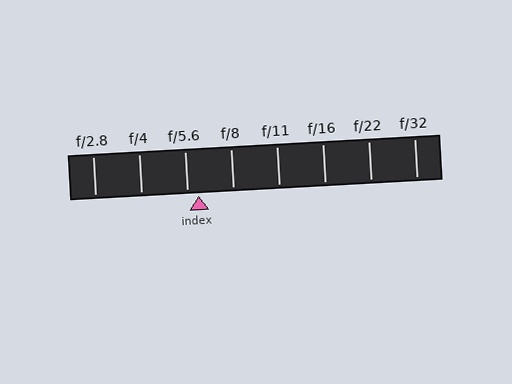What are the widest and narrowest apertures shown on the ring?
The widest aperture shown is f/2.8 and the narrowest is f/32.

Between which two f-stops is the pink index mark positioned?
The index mark is between f/5.6 and f/8.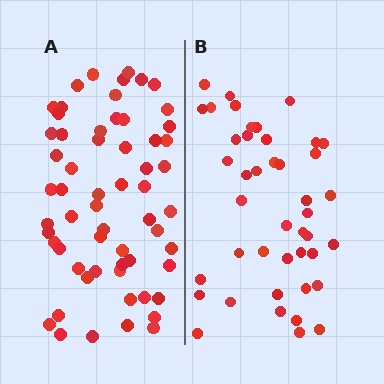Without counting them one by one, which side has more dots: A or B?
Region A (the left region) has more dots.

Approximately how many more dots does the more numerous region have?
Region A has approximately 15 more dots than region B.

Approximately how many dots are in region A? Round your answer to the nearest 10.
About 60 dots.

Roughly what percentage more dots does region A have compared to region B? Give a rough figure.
About 40% more.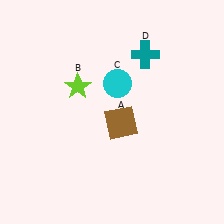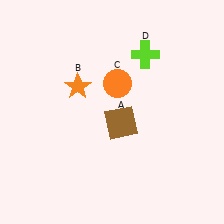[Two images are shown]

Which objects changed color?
B changed from lime to orange. C changed from cyan to orange. D changed from teal to lime.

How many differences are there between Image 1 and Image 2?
There are 3 differences between the two images.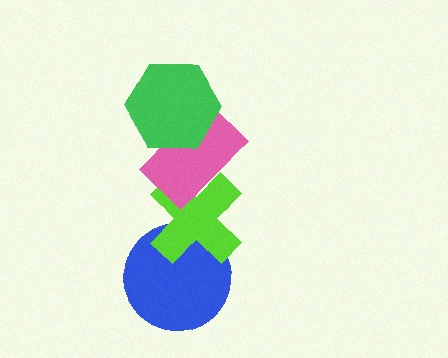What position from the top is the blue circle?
The blue circle is 4th from the top.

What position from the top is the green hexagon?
The green hexagon is 1st from the top.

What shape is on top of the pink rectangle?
The green hexagon is on top of the pink rectangle.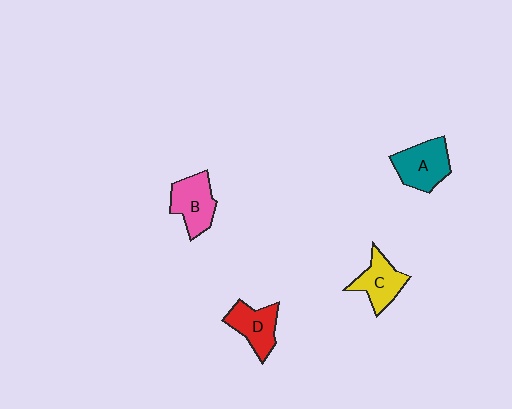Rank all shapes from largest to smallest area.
From largest to smallest: A (teal), B (pink), D (red), C (yellow).